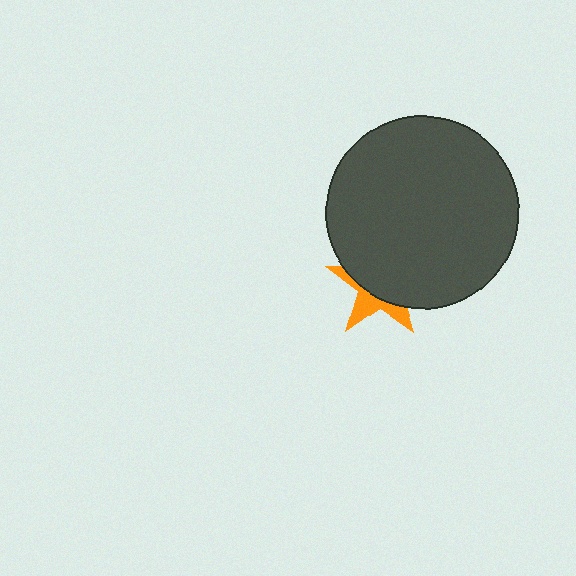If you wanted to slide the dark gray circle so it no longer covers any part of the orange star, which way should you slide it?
Slide it up — that is the most direct way to separate the two shapes.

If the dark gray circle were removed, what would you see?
You would see the complete orange star.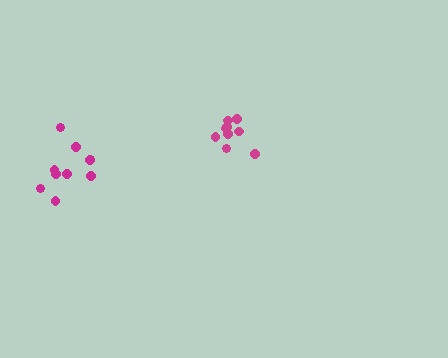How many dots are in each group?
Group 1: 9 dots, Group 2: 10 dots (19 total).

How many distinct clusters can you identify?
There are 2 distinct clusters.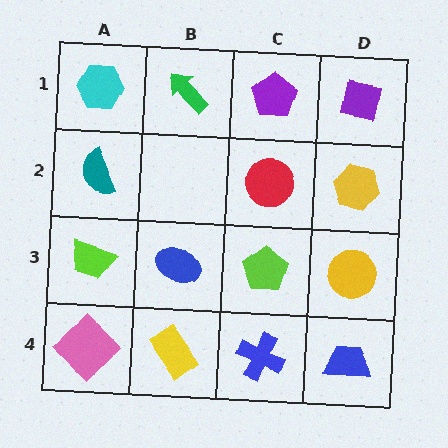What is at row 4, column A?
A pink diamond.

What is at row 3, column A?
A lime trapezoid.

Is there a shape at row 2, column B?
No, that cell is empty.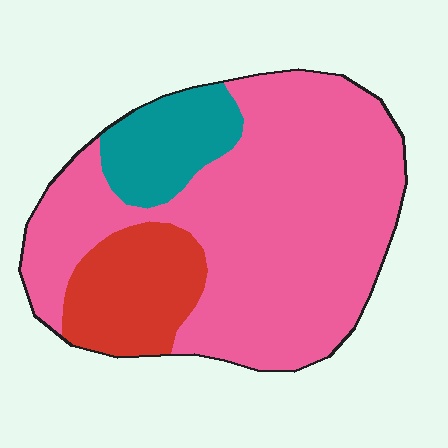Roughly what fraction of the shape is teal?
Teal covers roughly 15% of the shape.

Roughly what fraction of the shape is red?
Red covers around 15% of the shape.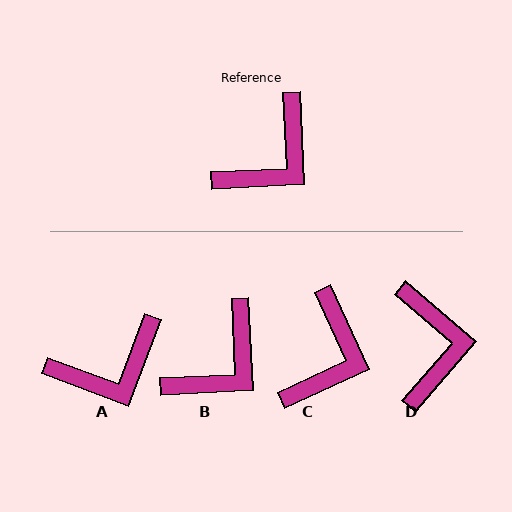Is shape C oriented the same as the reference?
No, it is off by about 22 degrees.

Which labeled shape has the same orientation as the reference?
B.